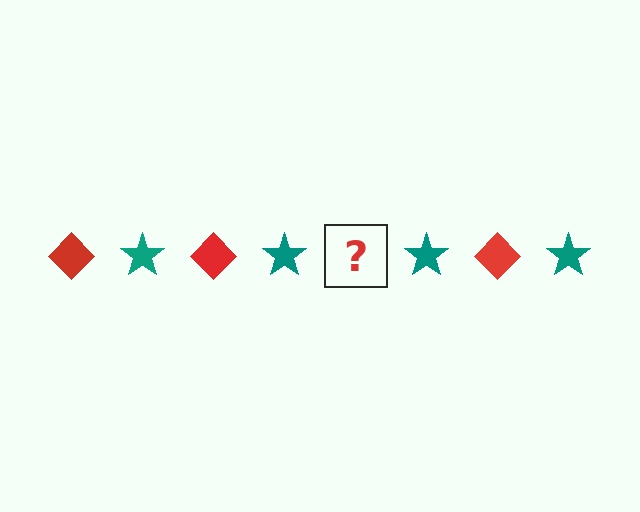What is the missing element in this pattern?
The missing element is a red diamond.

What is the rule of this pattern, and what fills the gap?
The rule is that the pattern alternates between red diamond and teal star. The gap should be filled with a red diamond.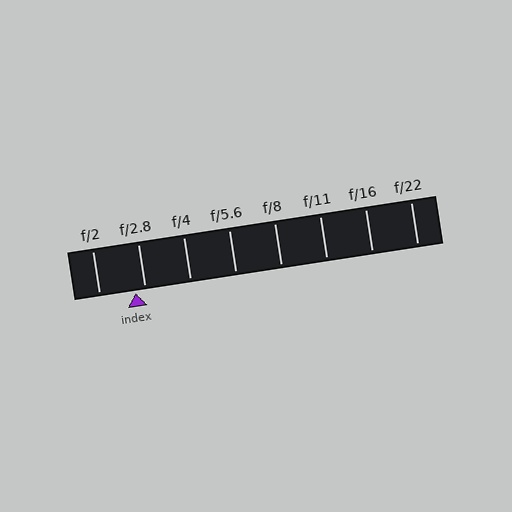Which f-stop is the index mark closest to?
The index mark is closest to f/2.8.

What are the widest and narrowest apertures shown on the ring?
The widest aperture shown is f/2 and the narrowest is f/22.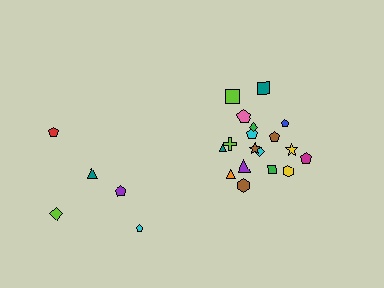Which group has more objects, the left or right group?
The right group.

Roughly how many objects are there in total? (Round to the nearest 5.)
Roughly 25 objects in total.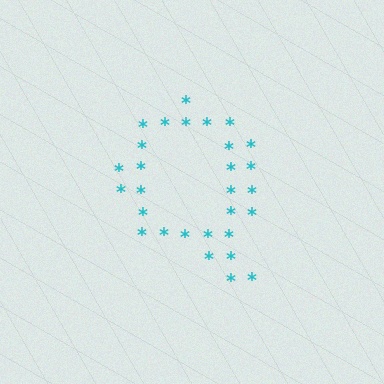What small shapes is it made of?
It is made of small asterisks.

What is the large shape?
The large shape is the letter Q.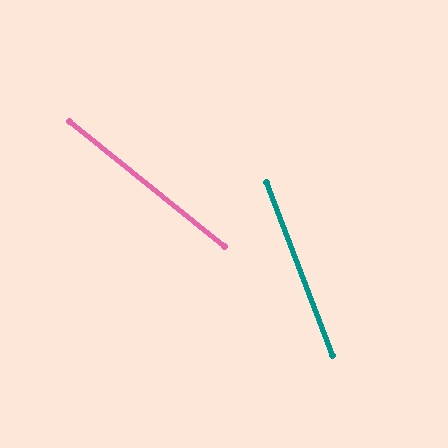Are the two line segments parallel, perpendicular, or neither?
Neither parallel nor perpendicular — they differ by about 30°.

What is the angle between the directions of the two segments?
Approximately 30 degrees.